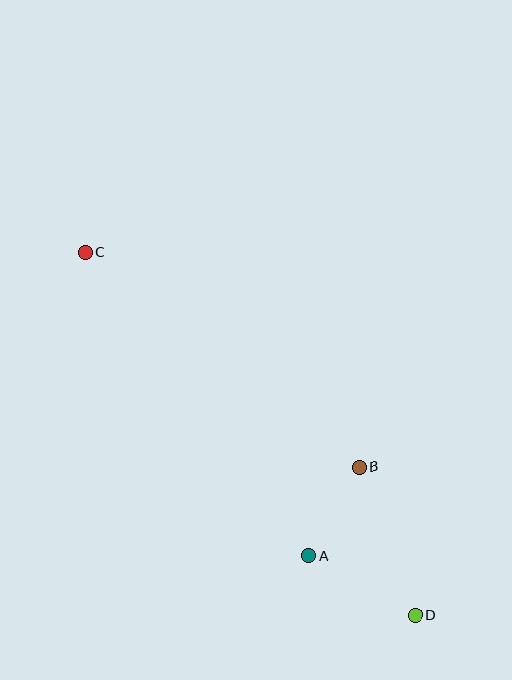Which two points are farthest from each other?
Points C and D are farthest from each other.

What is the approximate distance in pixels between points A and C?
The distance between A and C is approximately 377 pixels.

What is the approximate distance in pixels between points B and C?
The distance between B and C is approximately 348 pixels.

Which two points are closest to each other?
Points A and B are closest to each other.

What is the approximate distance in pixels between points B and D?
The distance between B and D is approximately 158 pixels.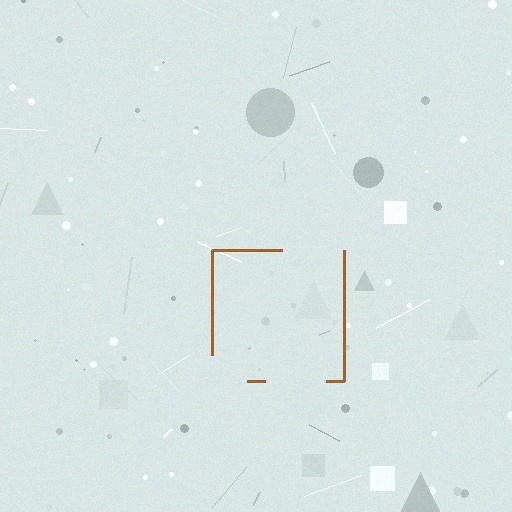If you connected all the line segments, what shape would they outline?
They would outline a square.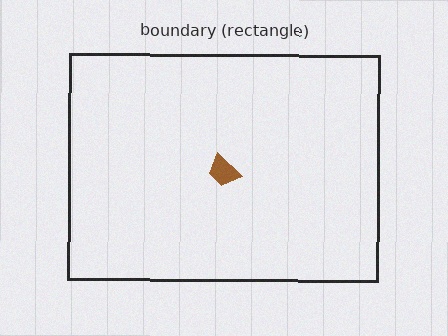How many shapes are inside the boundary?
1 inside, 0 outside.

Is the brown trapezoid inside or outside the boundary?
Inside.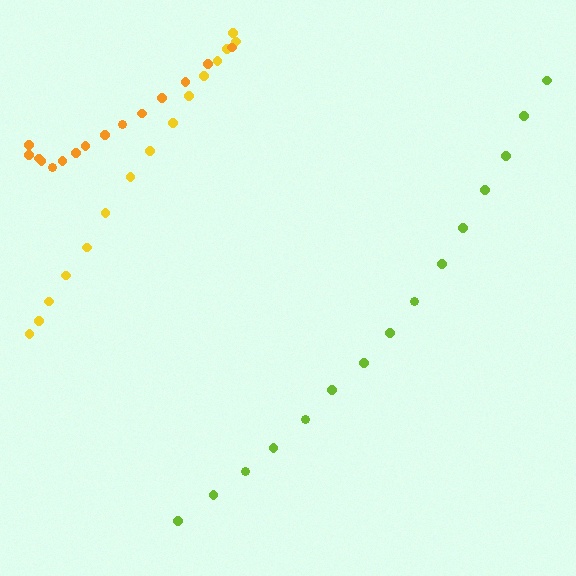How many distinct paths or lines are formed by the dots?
There are 3 distinct paths.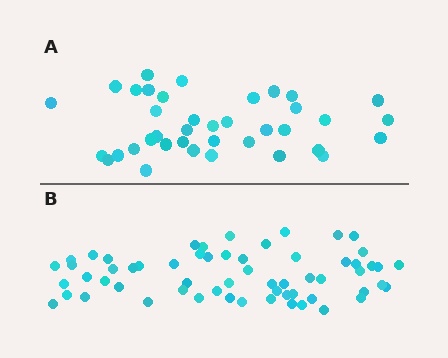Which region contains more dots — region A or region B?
Region B (the bottom region) has more dots.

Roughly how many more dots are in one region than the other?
Region B has approximately 20 more dots than region A.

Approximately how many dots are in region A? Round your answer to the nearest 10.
About 40 dots. (The exact count is 38, which rounds to 40.)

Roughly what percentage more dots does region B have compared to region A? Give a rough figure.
About 60% more.